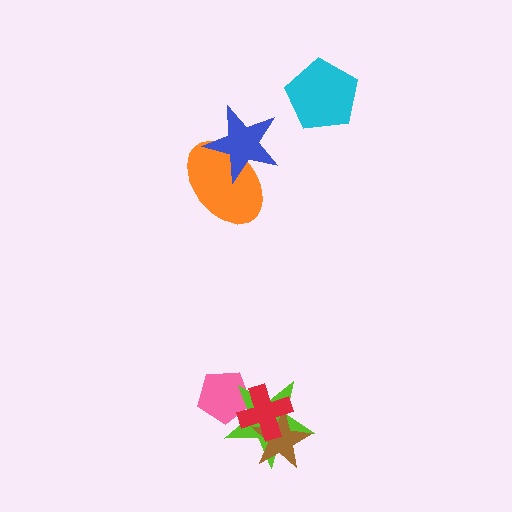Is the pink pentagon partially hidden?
Yes, it is partially covered by another shape.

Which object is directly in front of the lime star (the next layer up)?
The brown star is directly in front of the lime star.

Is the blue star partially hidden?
No, no other shape covers it.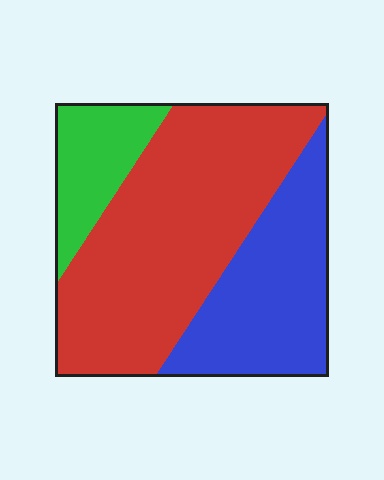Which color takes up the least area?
Green, at roughly 15%.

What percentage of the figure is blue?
Blue takes up about one third (1/3) of the figure.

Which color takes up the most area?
Red, at roughly 55%.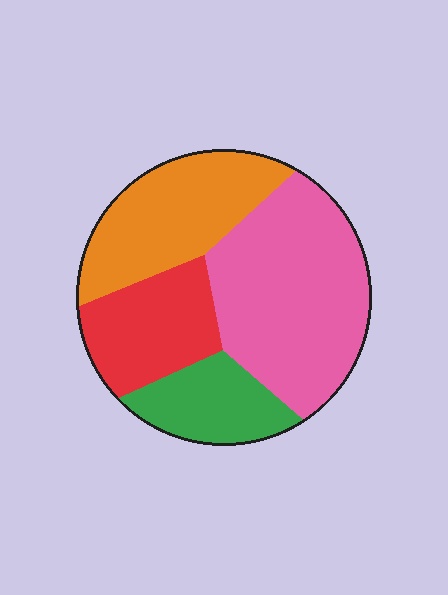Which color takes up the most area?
Pink, at roughly 40%.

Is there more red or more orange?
Orange.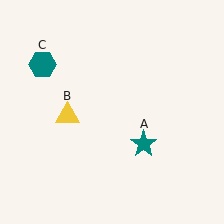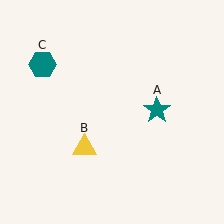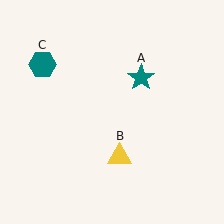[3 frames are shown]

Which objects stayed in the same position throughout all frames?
Teal hexagon (object C) remained stationary.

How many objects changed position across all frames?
2 objects changed position: teal star (object A), yellow triangle (object B).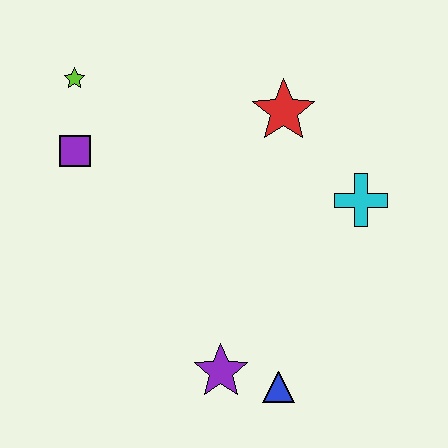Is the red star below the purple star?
No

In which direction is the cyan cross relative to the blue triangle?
The cyan cross is above the blue triangle.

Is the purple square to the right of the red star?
No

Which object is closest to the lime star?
The purple square is closest to the lime star.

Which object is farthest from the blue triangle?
The lime star is farthest from the blue triangle.